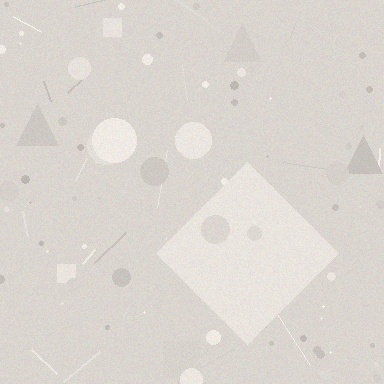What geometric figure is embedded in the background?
A diamond is embedded in the background.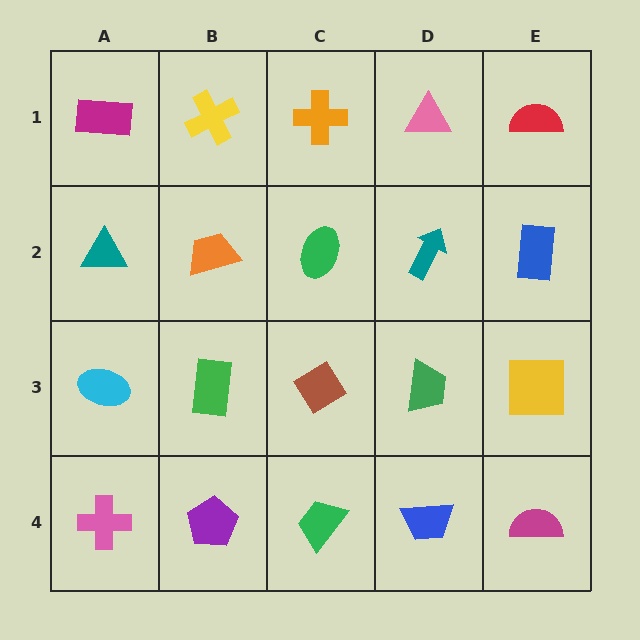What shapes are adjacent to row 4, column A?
A cyan ellipse (row 3, column A), a purple pentagon (row 4, column B).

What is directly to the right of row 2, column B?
A green ellipse.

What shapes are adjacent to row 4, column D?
A green trapezoid (row 3, column D), a green trapezoid (row 4, column C), a magenta semicircle (row 4, column E).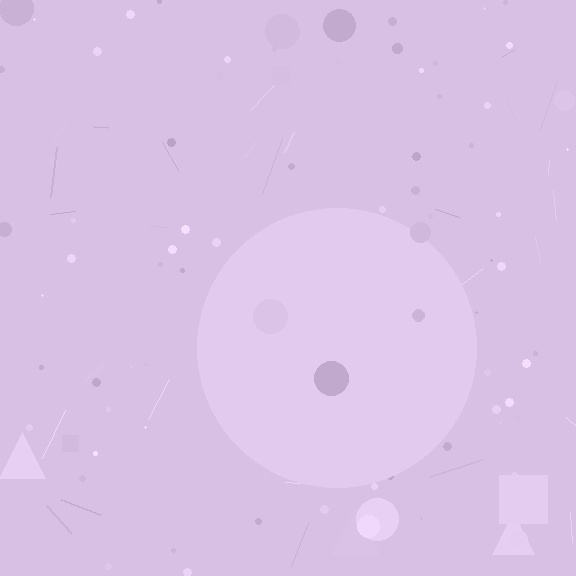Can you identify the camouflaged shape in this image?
The camouflaged shape is a circle.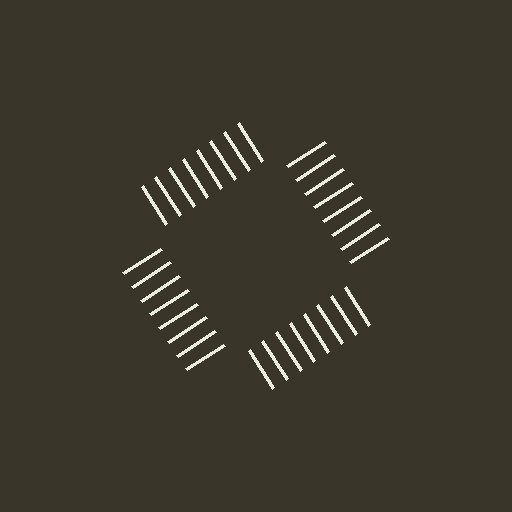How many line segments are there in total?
32 — 8 along each of the 4 edges.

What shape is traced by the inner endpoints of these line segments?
An illusory square — the line segments terminate on its edges but no continuous stroke is drawn.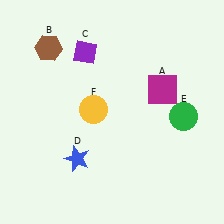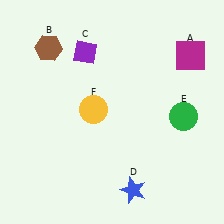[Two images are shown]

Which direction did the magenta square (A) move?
The magenta square (A) moved up.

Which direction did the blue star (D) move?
The blue star (D) moved right.